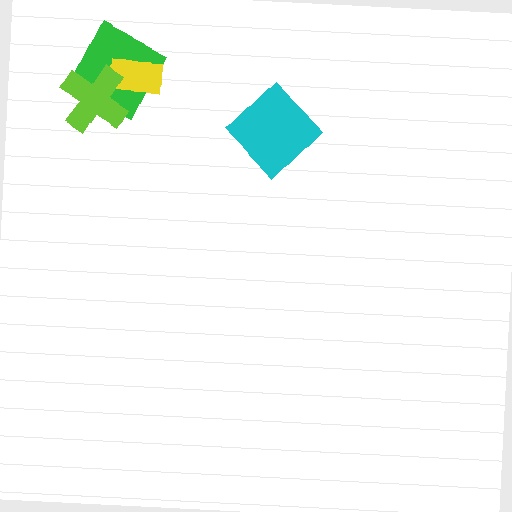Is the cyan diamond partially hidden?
No, no other shape covers it.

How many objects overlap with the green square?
2 objects overlap with the green square.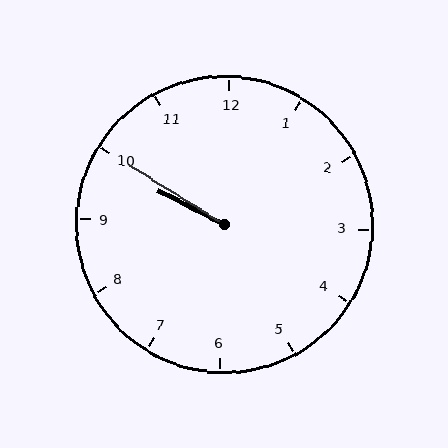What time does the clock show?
9:50.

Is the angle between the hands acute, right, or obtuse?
It is acute.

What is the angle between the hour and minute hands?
Approximately 5 degrees.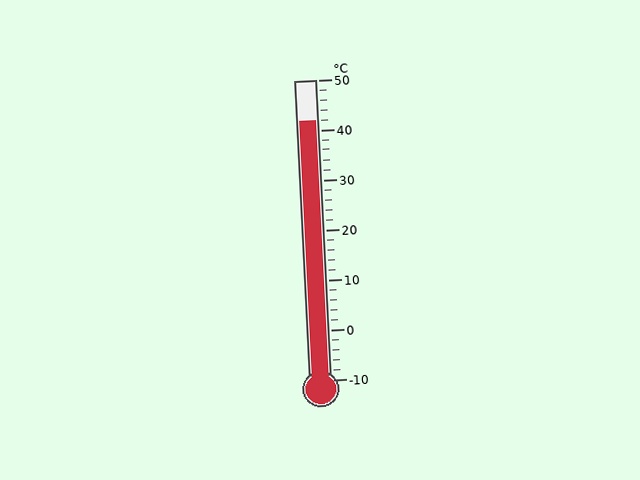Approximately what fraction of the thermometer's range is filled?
The thermometer is filled to approximately 85% of its range.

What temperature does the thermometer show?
The thermometer shows approximately 42°C.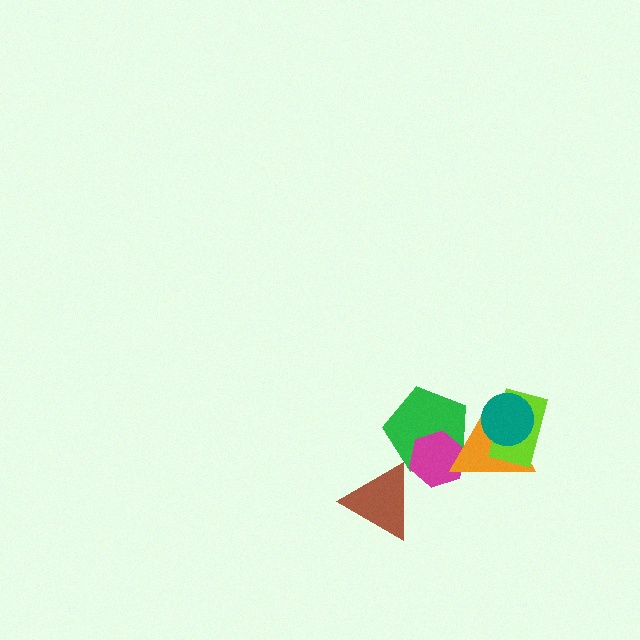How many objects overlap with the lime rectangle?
2 objects overlap with the lime rectangle.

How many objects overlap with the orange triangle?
4 objects overlap with the orange triangle.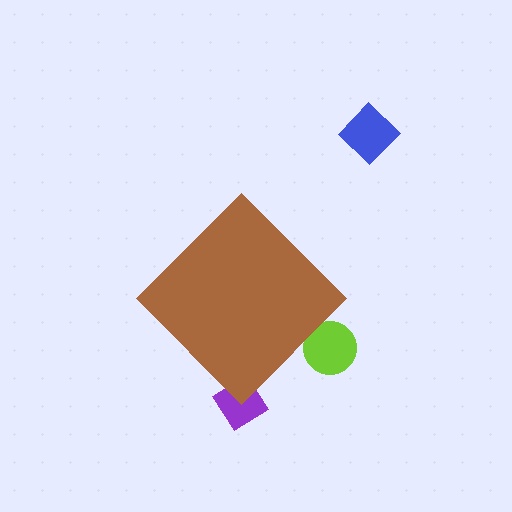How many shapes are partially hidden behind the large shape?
2 shapes are partially hidden.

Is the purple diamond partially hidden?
Yes, the purple diamond is partially hidden behind the brown diamond.